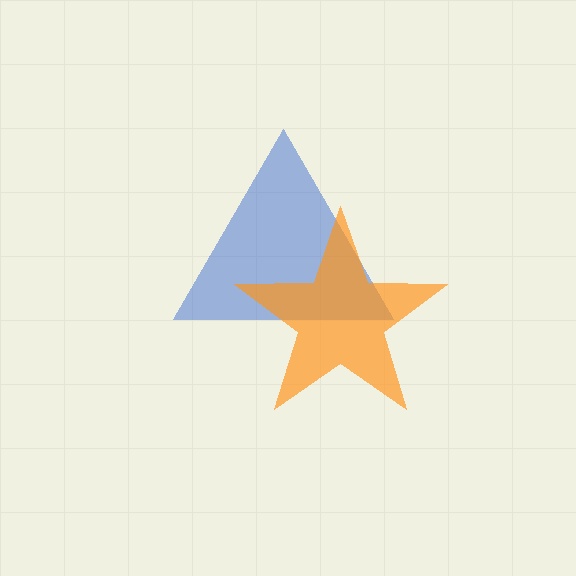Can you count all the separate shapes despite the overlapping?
Yes, there are 2 separate shapes.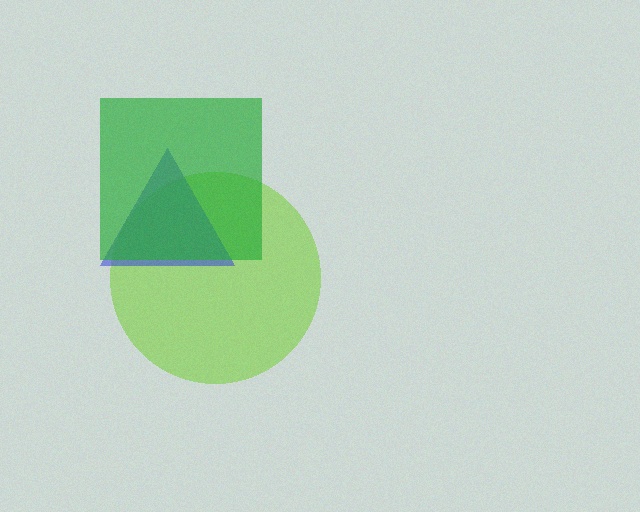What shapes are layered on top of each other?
The layered shapes are: a lime circle, a blue triangle, a green square.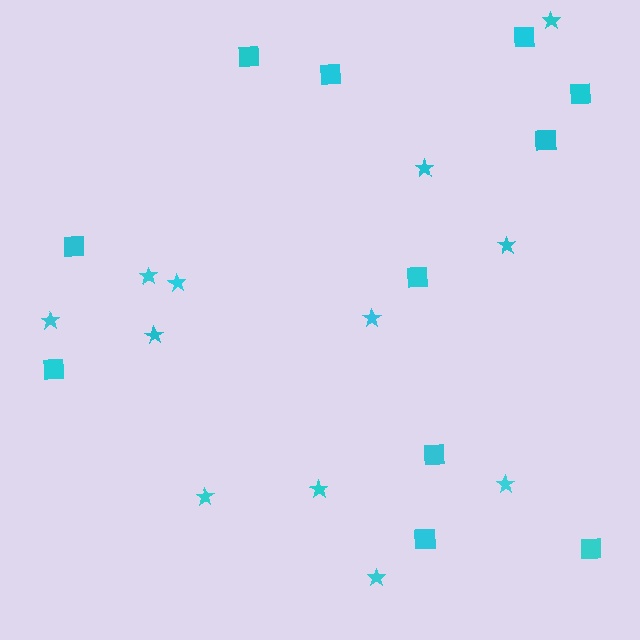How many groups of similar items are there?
There are 2 groups: one group of squares (11) and one group of stars (12).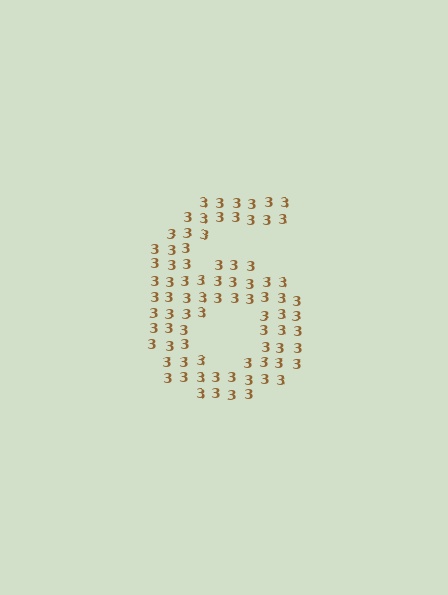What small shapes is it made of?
It is made of small digit 3's.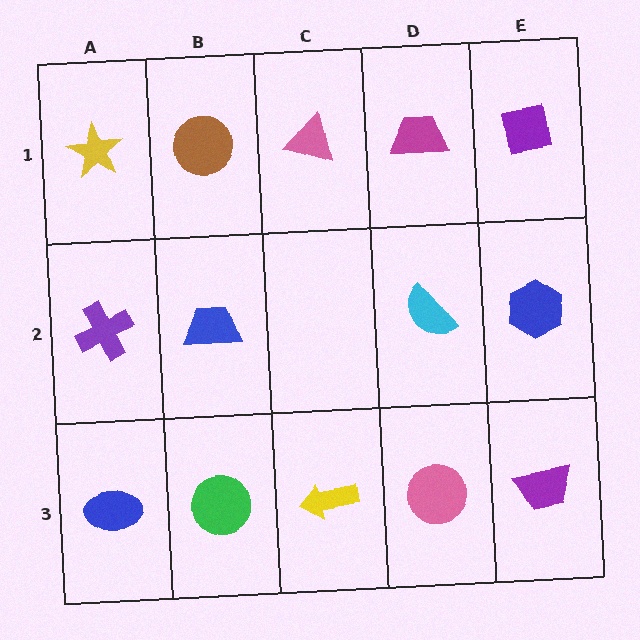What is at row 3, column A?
A blue ellipse.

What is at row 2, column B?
A blue trapezoid.